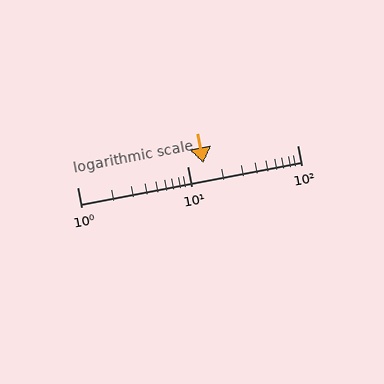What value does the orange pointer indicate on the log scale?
The pointer indicates approximately 14.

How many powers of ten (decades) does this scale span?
The scale spans 2 decades, from 1 to 100.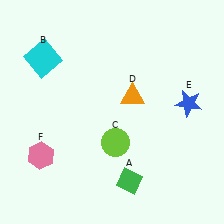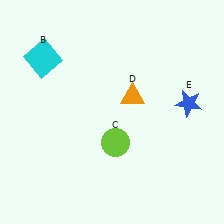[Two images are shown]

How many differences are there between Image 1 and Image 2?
There are 2 differences between the two images.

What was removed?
The pink hexagon (F), the green diamond (A) were removed in Image 2.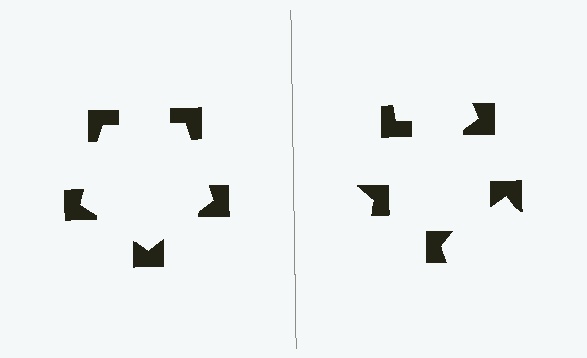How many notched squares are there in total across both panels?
10 — 5 on each side.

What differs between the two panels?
The notched squares are positioned identically on both sides; only the wedge orientations differ. On the left they align to a pentagon; on the right they are misaligned.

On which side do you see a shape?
An illusory pentagon appears on the left side. On the right side the wedge cuts are rotated, so no coherent shape forms.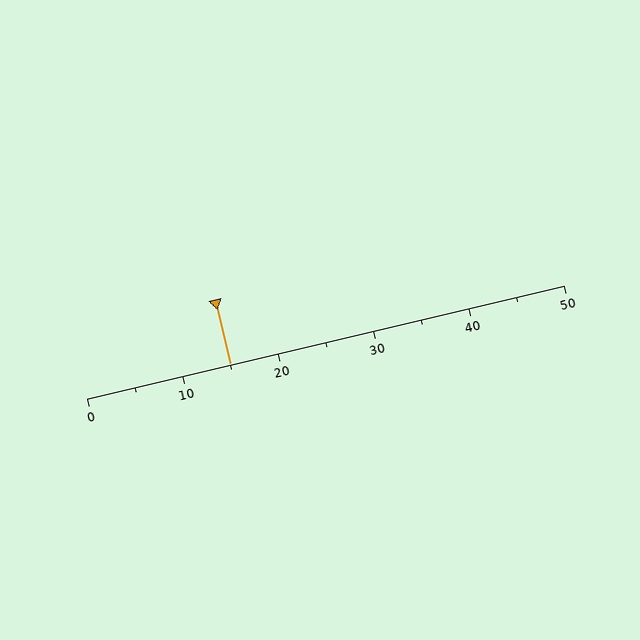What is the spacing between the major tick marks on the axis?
The major ticks are spaced 10 apart.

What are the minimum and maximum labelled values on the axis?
The axis runs from 0 to 50.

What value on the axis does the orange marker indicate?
The marker indicates approximately 15.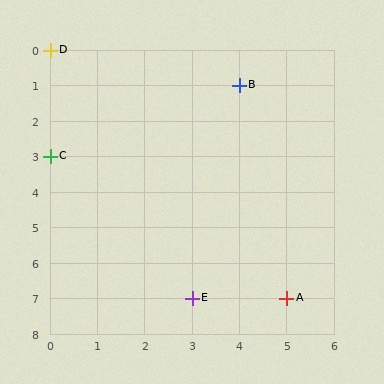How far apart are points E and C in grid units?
Points E and C are 3 columns and 4 rows apart (about 5.0 grid units diagonally).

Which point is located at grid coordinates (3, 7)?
Point E is at (3, 7).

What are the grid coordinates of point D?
Point D is at grid coordinates (0, 0).